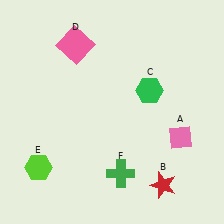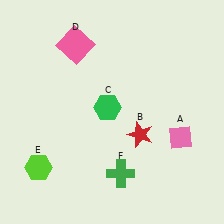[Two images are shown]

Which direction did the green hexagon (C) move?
The green hexagon (C) moved left.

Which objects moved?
The objects that moved are: the red star (B), the green hexagon (C).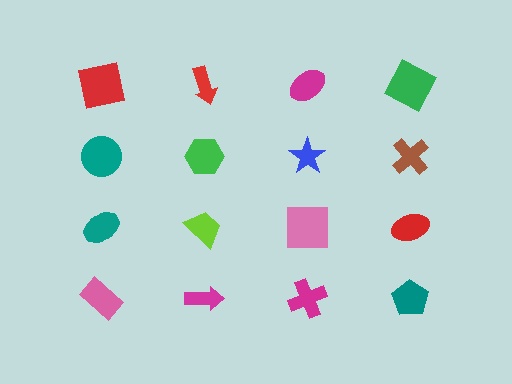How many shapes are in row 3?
4 shapes.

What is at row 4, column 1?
A pink rectangle.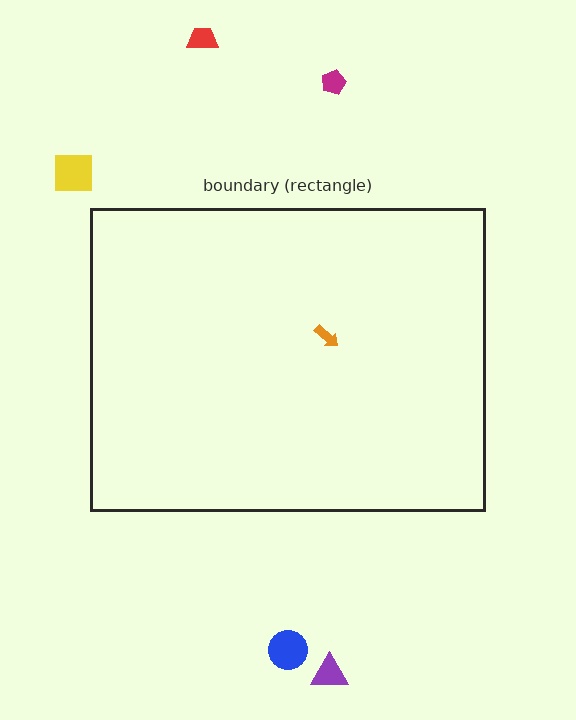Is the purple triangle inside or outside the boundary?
Outside.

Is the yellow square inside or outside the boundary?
Outside.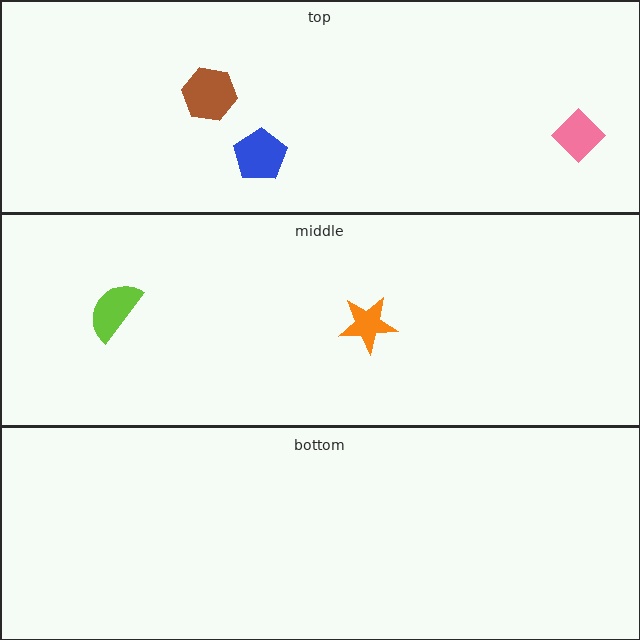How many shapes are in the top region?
3.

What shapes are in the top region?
The brown hexagon, the pink diamond, the blue pentagon.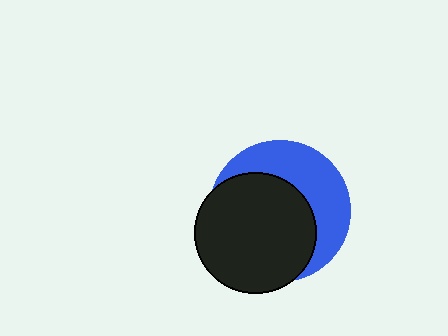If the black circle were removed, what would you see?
You would see the complete blue circle.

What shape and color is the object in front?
The object in front is a black circle.